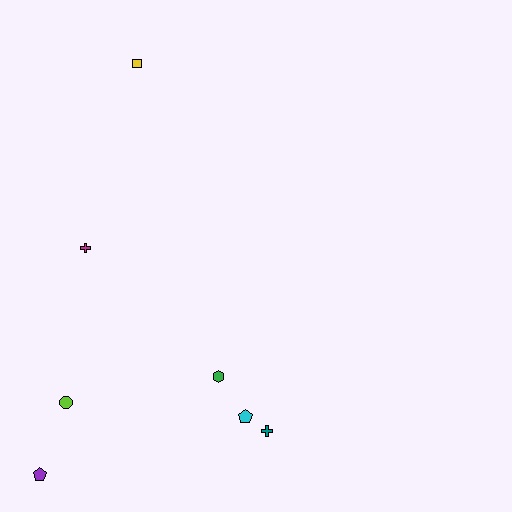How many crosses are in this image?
There are 2 crosses.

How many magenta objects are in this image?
There is 1 magenta object.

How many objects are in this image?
There are 7 objects.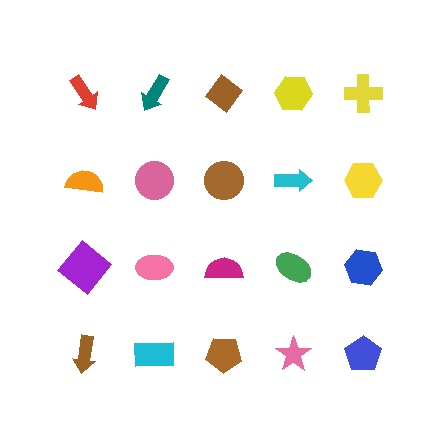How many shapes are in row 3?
5 shapes.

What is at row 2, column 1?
An orange semicircle.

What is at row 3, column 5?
A blue hexagon.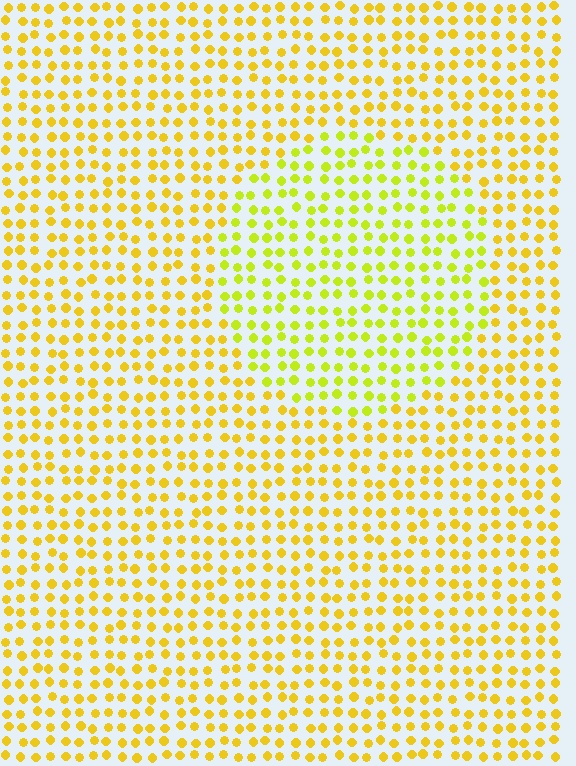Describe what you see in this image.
The image is filled with small yellow elements in a uniform arrangement. A circle-shaped region is visible where the elements are tinted to a slightly different hue, forming a subtle color boundary.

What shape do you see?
I see a circle.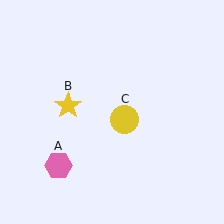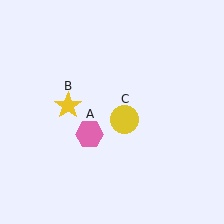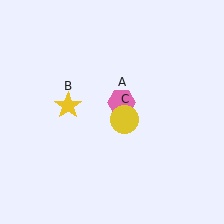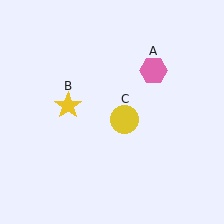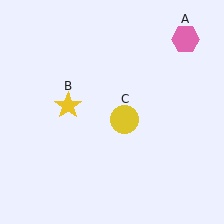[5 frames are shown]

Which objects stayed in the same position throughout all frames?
Yellow star (object B) and yellow circle (object C) remained stationary.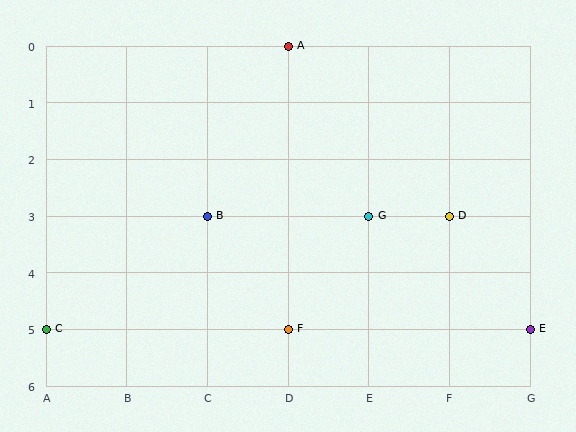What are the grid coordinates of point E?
Point E is at grid coordinates (G, 5).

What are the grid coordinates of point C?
Point C is at grid coordinates (A, 5).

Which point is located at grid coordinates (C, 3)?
Point B is at (C, 3).